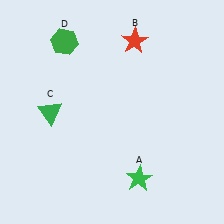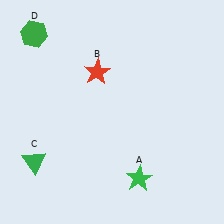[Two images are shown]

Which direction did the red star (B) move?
The red star (B) moved left.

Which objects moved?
The objects that moved are: the red star (B), the green triangle (C), the green hexagon (D).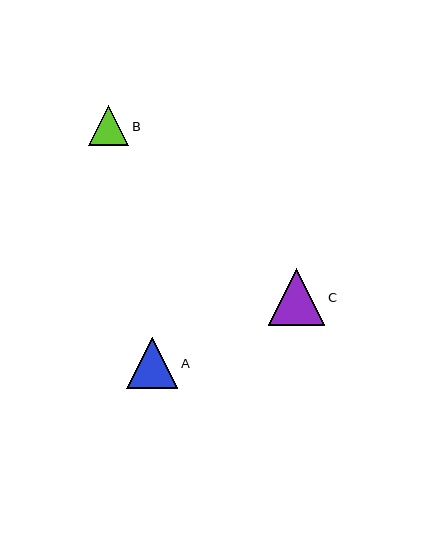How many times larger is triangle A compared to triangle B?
Triangle A is approximately 1.3 times the size of triangle B.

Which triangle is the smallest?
Triangle B is the smallest with a size of approximately 40 pixels.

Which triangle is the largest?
Triangle C is the largest with a size of approximately 57 pixels.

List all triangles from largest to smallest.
From largest to smallest: C, A, B.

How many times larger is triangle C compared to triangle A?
Triangle C is approximately 1.1 times the size of triangle A.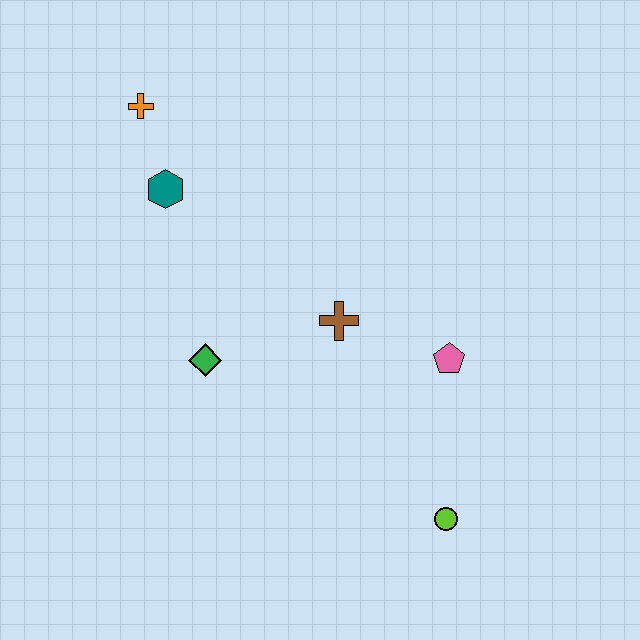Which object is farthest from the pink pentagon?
The orange cross is farthest from the pink pentagon.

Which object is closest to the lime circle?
The pink pentagon is closest to the lime circle.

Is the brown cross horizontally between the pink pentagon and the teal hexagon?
Yes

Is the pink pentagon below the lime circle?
No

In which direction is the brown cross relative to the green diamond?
The brown cross is to the right of the green diamond.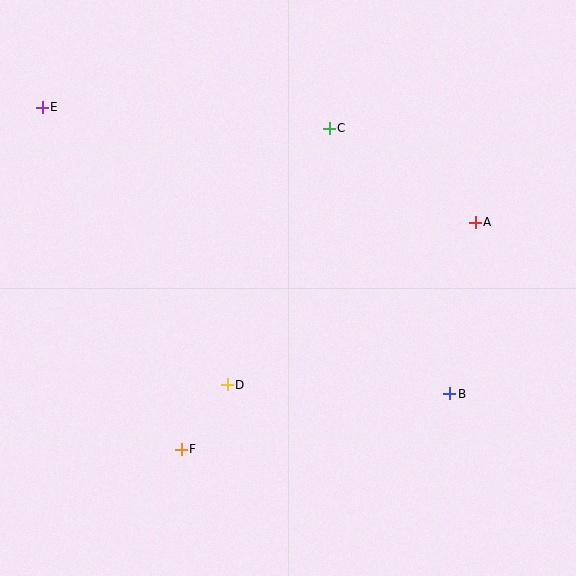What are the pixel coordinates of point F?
Point F is at (181, 449).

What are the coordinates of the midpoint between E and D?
The midpoint between E and D is at (135, 246).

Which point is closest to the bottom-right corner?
Point B is closest to the bottom-right corner.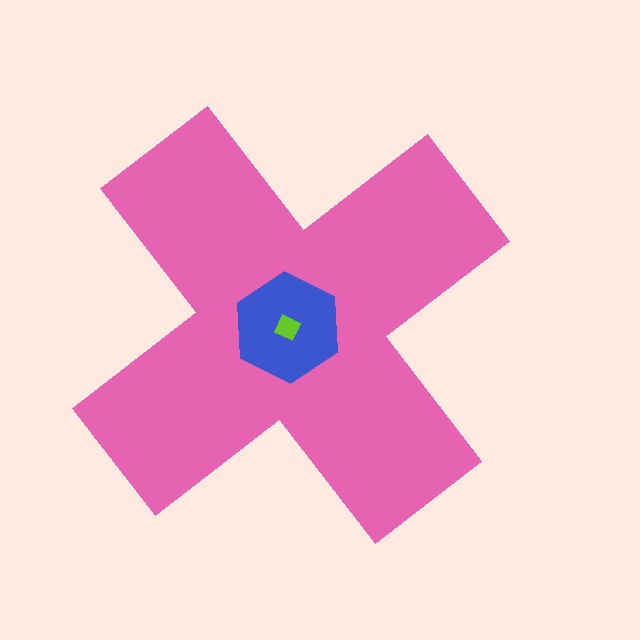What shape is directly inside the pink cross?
The blue hexagon.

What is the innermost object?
The lime diamond.